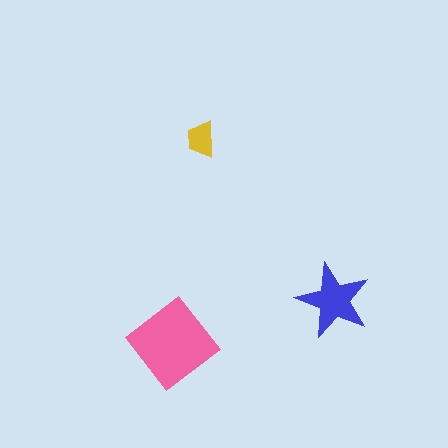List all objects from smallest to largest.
The yellow trapezoid, the blue star, the pink diamond.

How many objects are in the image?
There are 3 objects in the image.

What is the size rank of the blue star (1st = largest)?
2nd.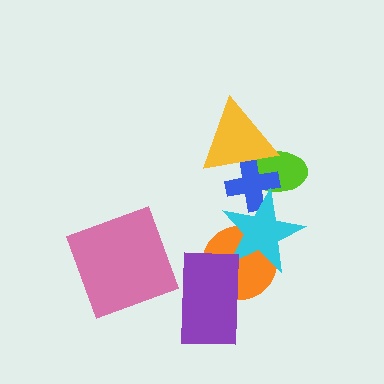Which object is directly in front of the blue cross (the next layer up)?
The cyan star is directly in front of the blue cross.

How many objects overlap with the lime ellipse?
3 objects overlap with the lime ellipse.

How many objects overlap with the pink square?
0 objects overlap with the pink square.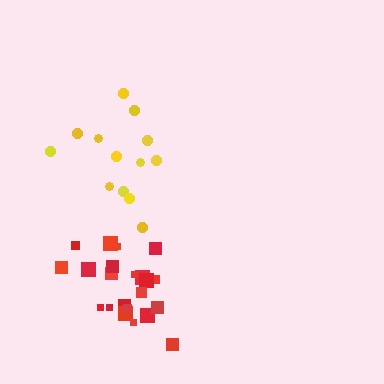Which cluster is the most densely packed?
Red.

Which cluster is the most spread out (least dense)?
Yellow.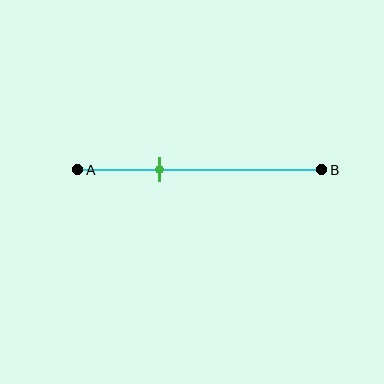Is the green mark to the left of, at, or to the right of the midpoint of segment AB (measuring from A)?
The green mark is to the left of the midpoint of segment AB.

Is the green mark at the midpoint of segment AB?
No, the mark is at about 35% from A, not at the 50% midpoint.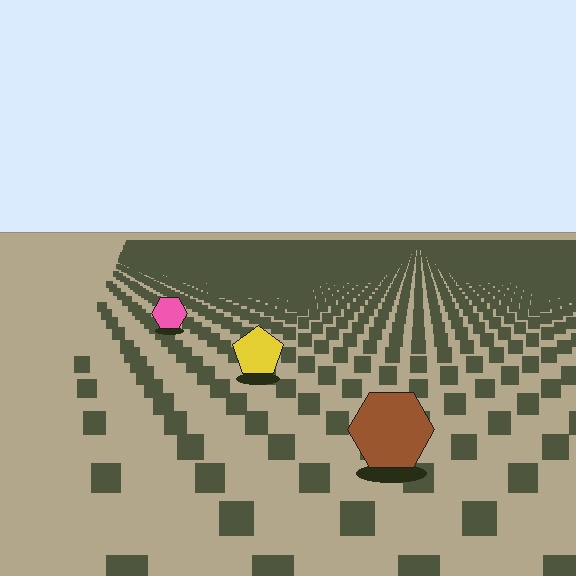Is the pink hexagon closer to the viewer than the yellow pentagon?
No. The yellow pentagon is closer — you can tell from the texture gradient: the ground texture is coarser near it.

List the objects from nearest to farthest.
From nearest to farthest: the brown hexagon, the yellow pentagon, the pink hexagon.